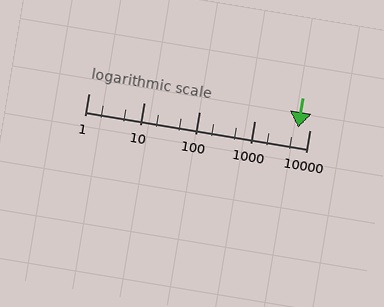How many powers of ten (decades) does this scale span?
The scale spans 4 decades, from 1 to 10000.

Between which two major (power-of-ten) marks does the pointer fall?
The pointer is between 1000 and 10000.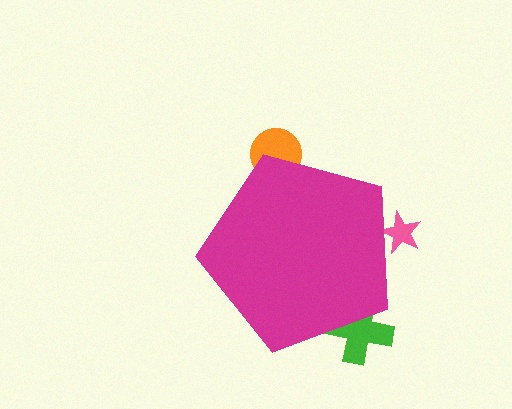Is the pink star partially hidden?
Yes, the pink star is partially hidden behind the magenta pentagon.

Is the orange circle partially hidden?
Yes, the orange circle is partially hidden behind the magenta pentagon.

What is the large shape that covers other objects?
A magenta pentagon.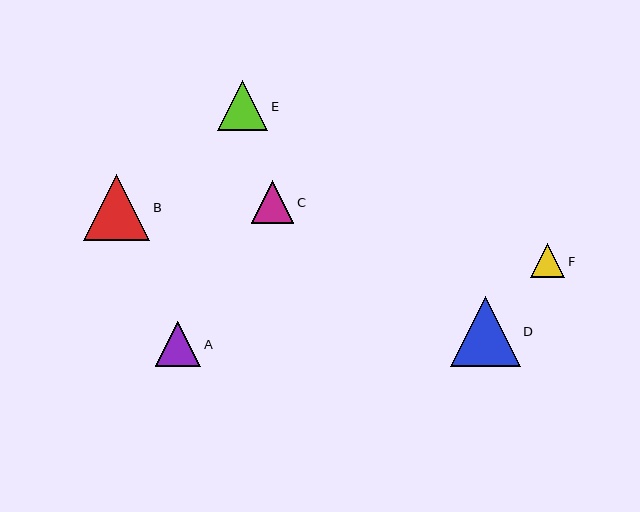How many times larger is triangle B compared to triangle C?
Triangle B is approximately 1.6 times the size of triangle C.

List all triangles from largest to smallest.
From largest to smallest: D, B, E, A, C, F.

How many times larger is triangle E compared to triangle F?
Triangle E is approximately 1.5 times the size of triangle F.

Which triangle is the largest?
Triangle D is the largest with a size of approximately 70 pixels.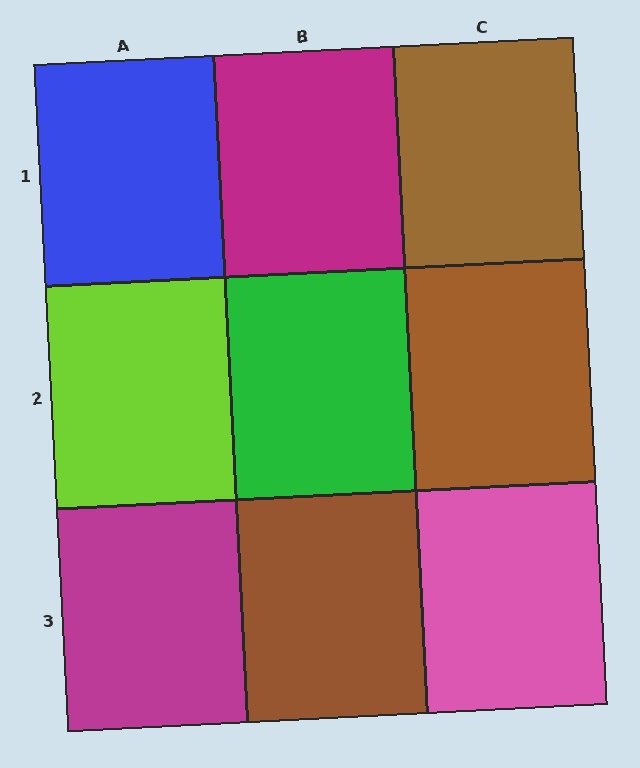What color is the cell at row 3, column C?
Pink.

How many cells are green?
1 cell is green.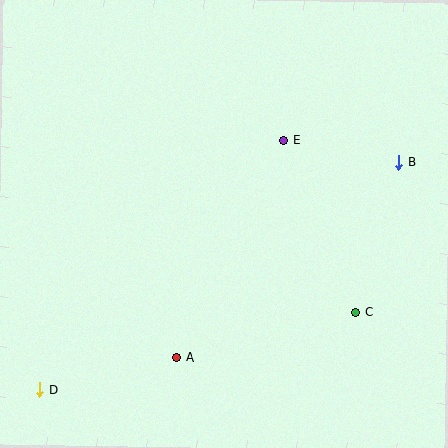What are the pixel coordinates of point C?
Point C is at (355, 312).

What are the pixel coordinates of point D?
Point D is at (40, 390).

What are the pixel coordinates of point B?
Point B is at (399, 162).